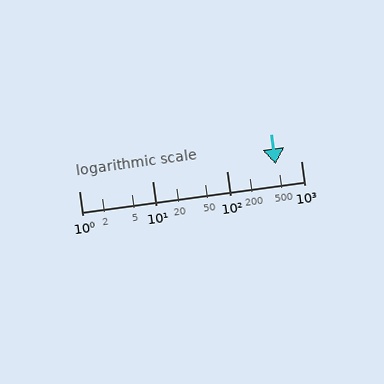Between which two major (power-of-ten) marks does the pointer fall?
The pointer is between 100 and 1000.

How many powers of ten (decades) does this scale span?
The scale spans 3 decades, from 1 to 1000.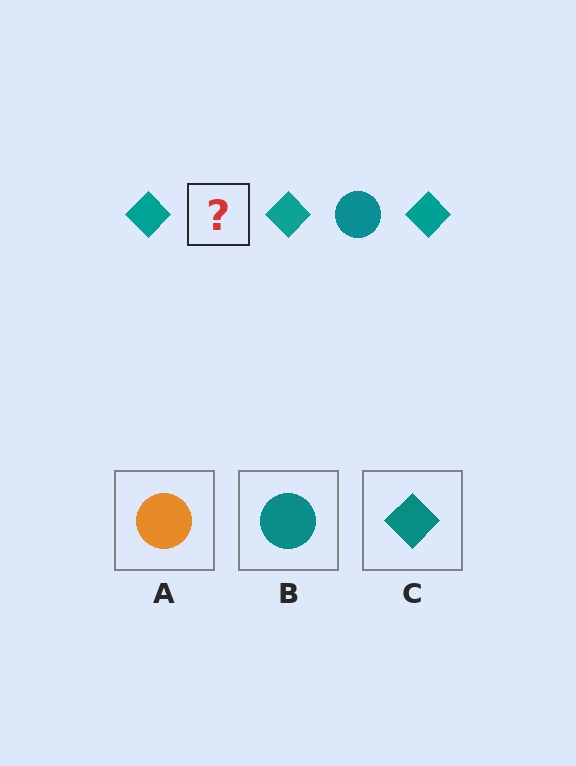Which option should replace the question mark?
Option B.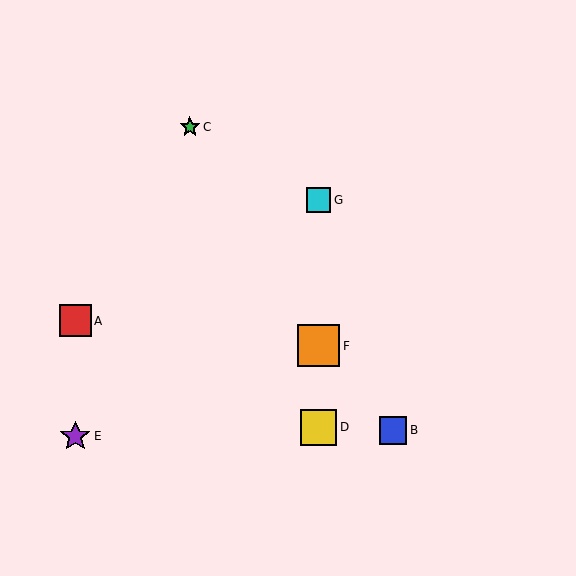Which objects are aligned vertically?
Objects D, F, G are aligned vertically.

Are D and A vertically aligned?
No, D is at x≈319 and A is at x≈75.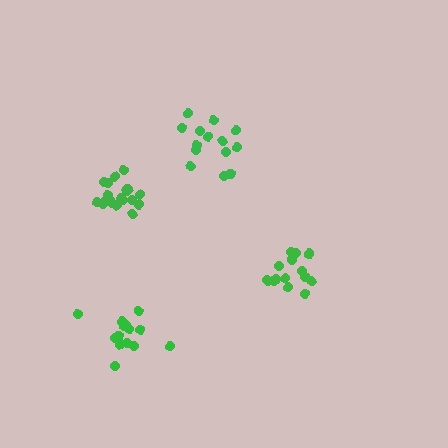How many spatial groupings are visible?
There are 4 spatial groupings.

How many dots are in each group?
Group 1: 16 dots, Group 2: 19 dots, Group 3: 14 dots, Group 4: 14 dots (63 total).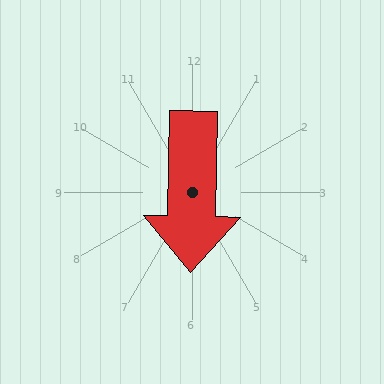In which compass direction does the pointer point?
South.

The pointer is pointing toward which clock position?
Roughly 6 o'clock.